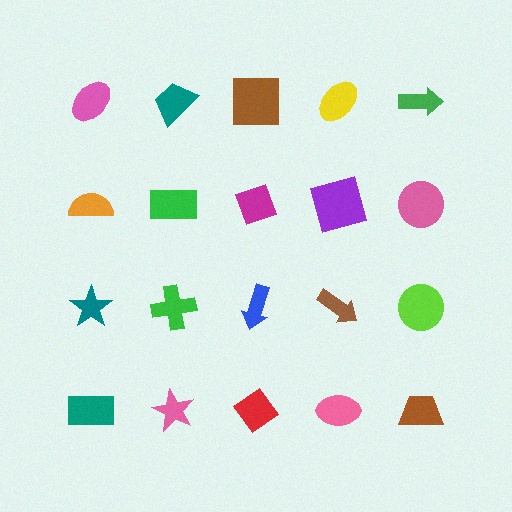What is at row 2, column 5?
A pink circle.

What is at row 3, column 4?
A brown arrow.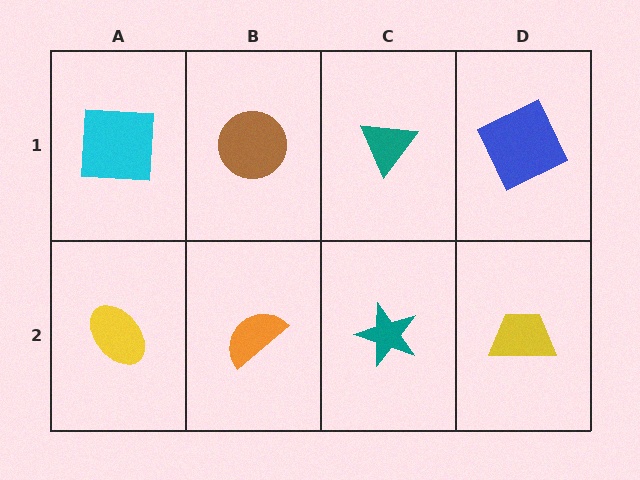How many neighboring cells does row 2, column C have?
3.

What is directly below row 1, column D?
A yellow trapezoid.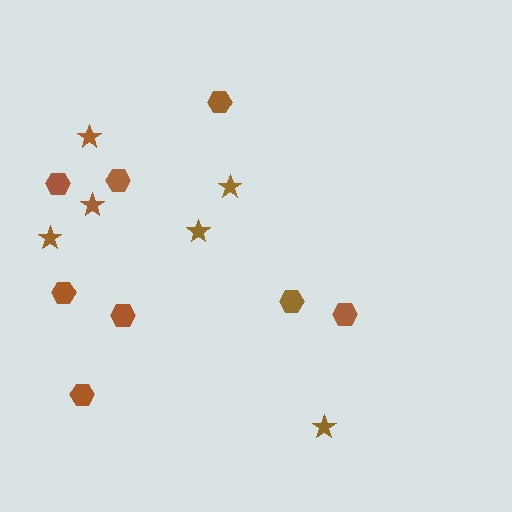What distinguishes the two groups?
There are 2 groups: one group of hexagons (8) and one group of stars (6).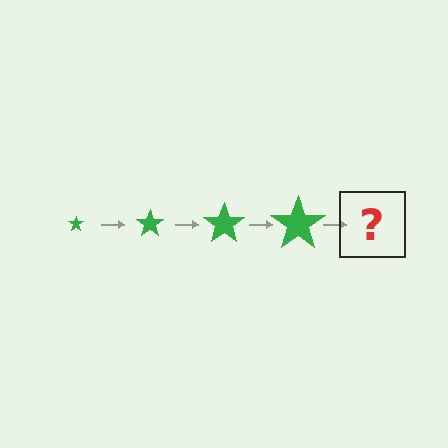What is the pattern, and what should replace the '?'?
The pattern is that the star gets progressively larger each step. The '?' should be a green star, larger than the previous one.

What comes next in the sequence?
The next element should be a green star, larger than the previous one.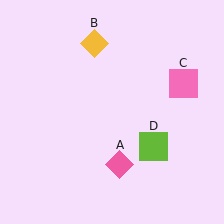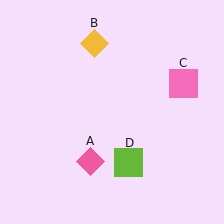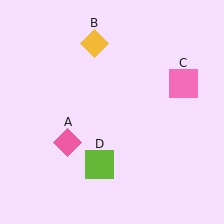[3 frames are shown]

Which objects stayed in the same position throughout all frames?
Yellow diamond (object B) and pink square (object C) remained stationary.